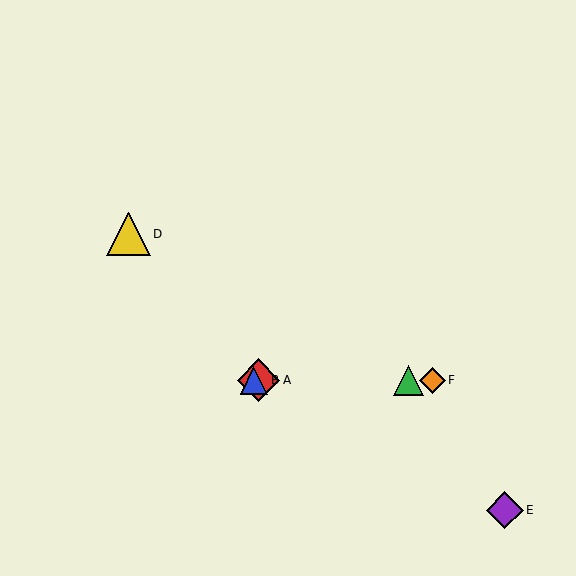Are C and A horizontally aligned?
Yes, both are at y≈380.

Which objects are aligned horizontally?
Objects A, B, C, F are aligned horizontally.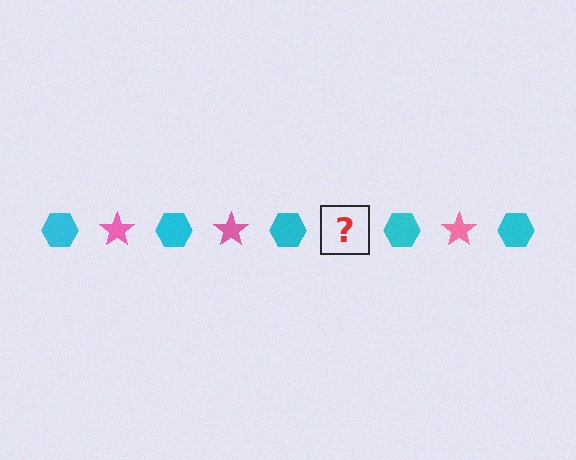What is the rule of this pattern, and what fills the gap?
The rule is that the pattern alternates between cyan hexagon and pink star. The gap should be filled with a pink star.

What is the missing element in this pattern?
The missing element is a pink star.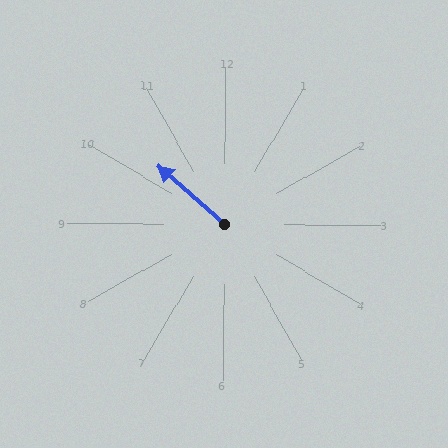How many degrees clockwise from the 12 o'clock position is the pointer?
Approximately 311 degrees.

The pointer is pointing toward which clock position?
Roughly 10 o'clock.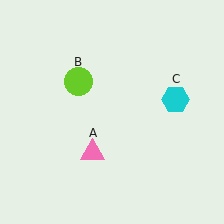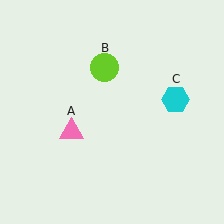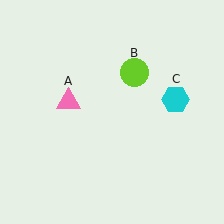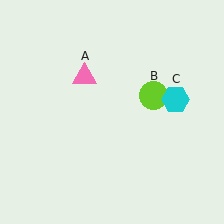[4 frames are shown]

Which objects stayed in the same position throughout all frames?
Cyan hexagon (object C) remained stationary.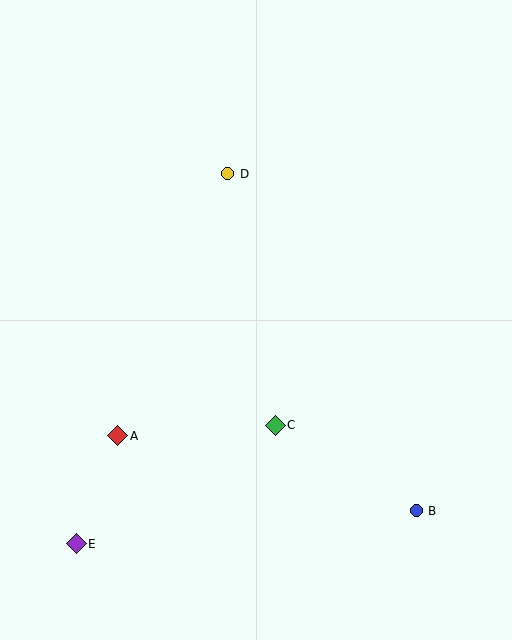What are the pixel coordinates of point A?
Point A is at (118, 436).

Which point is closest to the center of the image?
Point C at (275, 425) is closest to the center.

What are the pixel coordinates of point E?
Point E is at (76, 544).